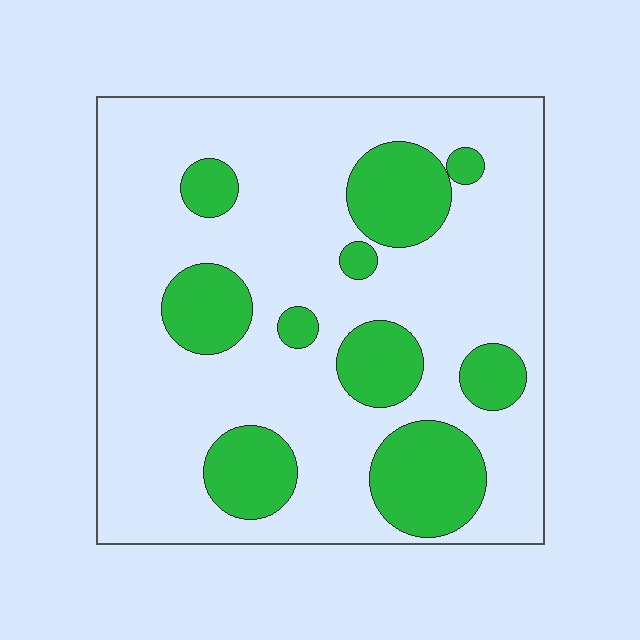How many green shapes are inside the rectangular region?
10.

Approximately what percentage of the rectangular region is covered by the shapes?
Approximately 25%.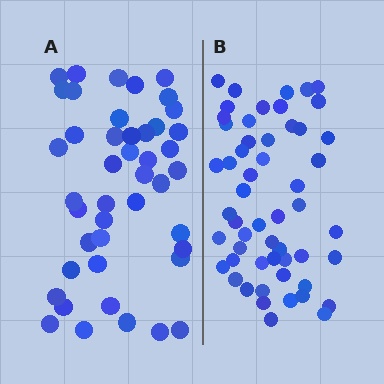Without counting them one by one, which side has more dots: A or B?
Region B (the right region) has more dots.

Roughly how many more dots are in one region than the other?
Region B has roughly 10 or so more dots than region A.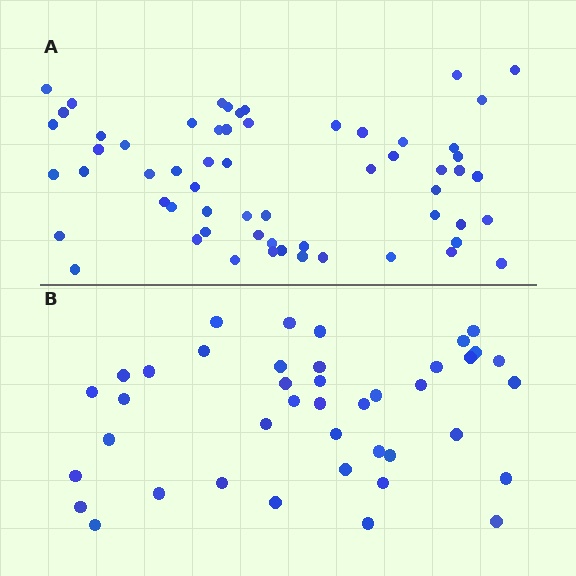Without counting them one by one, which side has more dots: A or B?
Region A (the top region) has more dots.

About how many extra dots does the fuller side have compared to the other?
Region A has approximately 20 more dots than region B.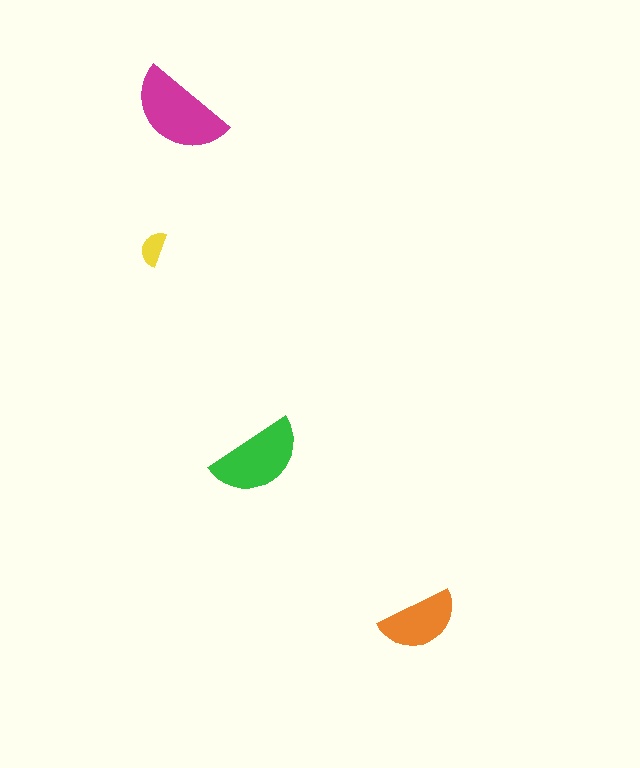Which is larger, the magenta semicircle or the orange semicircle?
The magenta one.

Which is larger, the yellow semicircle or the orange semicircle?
The orange one.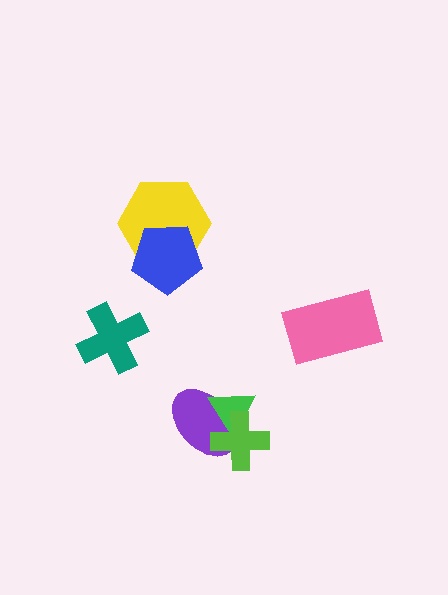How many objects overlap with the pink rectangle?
0 objects overlap with the pink rectangle.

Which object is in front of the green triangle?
The lime cross is in front of the green triangle.